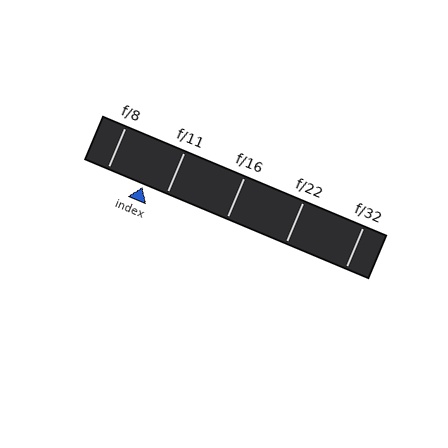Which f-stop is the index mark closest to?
The index mark is closest to f/11.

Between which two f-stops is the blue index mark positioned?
The index mark is between f/8 and f/11.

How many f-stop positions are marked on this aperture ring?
There are 5 f-stop positions marked.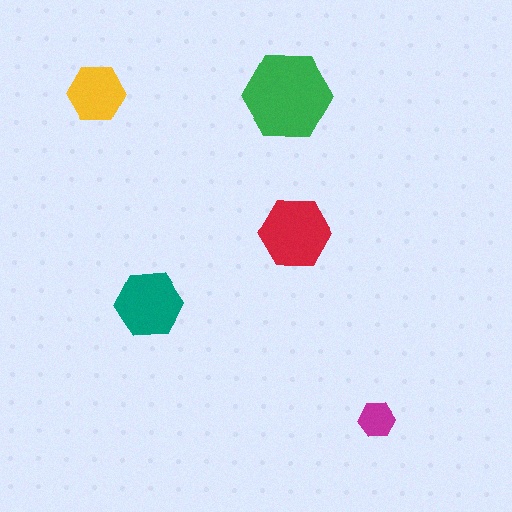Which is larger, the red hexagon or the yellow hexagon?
The red one.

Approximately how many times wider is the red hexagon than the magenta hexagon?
About 2 times wider.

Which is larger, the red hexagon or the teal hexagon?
The red one.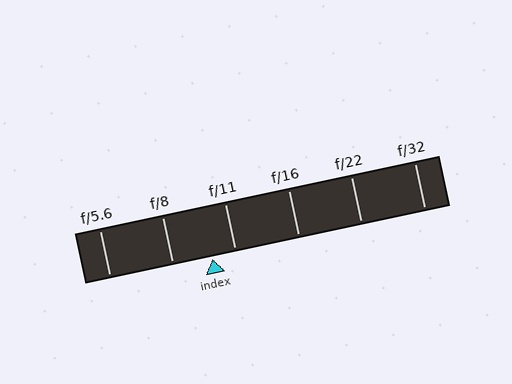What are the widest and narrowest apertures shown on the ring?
The widest aperture shown is f/5.6 and the narrowest is f/32.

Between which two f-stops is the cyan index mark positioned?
The index mark is between f/8 and f/11.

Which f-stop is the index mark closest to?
The index mark is closest to f/11.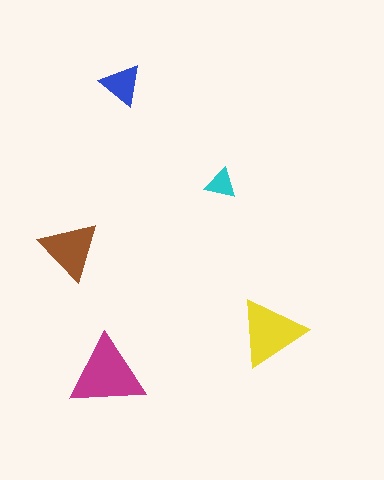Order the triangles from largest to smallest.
the magenta one, the yellow one, the brown one, the blue one, the cyan one.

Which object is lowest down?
The magenta triangle is bottommost.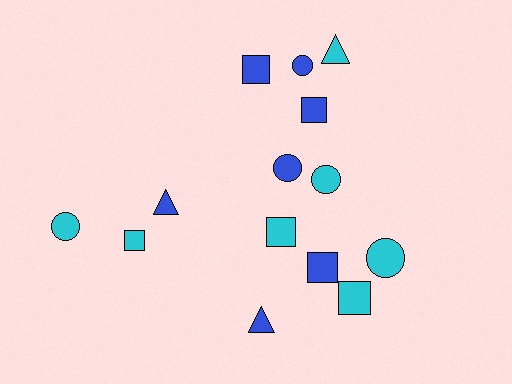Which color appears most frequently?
Blue, with 7 objects.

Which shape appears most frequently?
Square, with 6 objects.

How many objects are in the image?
There are 14 objects.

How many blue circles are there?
There are 2 blue circles.